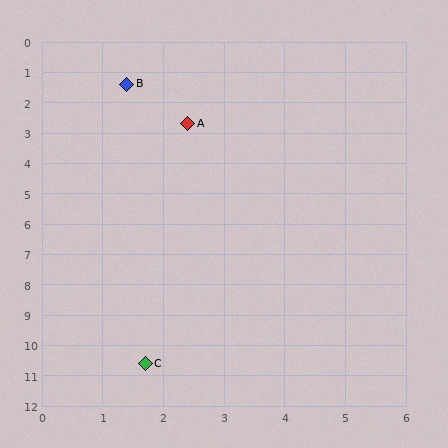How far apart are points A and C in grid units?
Points A and C are about 7.9 grid units apart.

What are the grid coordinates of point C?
Point C is at approximately (1.7, 10.6).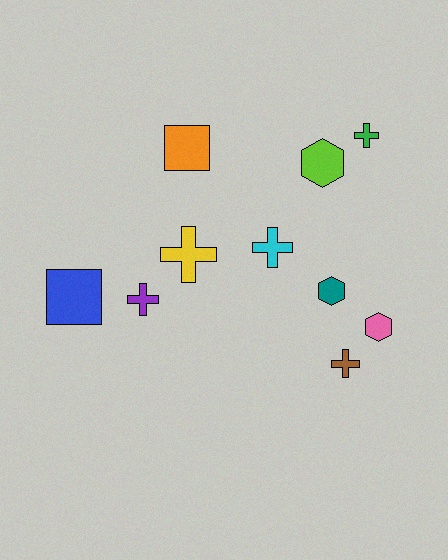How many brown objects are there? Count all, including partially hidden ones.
There is 1 brown object.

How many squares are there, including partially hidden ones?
There are 2 squares.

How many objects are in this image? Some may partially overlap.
There are 10 objects.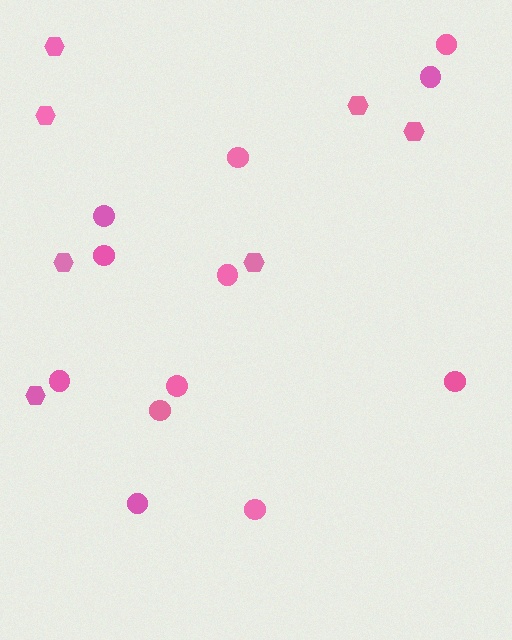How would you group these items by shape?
There are 2 groups: one group of hexagons (7) and one group of circles (12).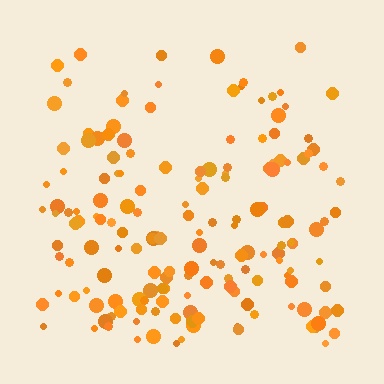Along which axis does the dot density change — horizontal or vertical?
Vertical.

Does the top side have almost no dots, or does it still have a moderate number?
Still a moderate number, just noticeably fewer than the bottom.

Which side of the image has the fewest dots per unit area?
The top.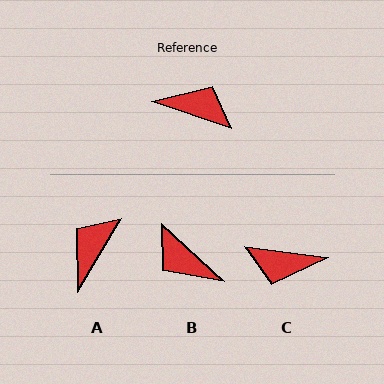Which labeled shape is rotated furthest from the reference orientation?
C, about 168 degrees away.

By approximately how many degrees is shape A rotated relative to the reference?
Approximately 78 degrees counter-clockwise.